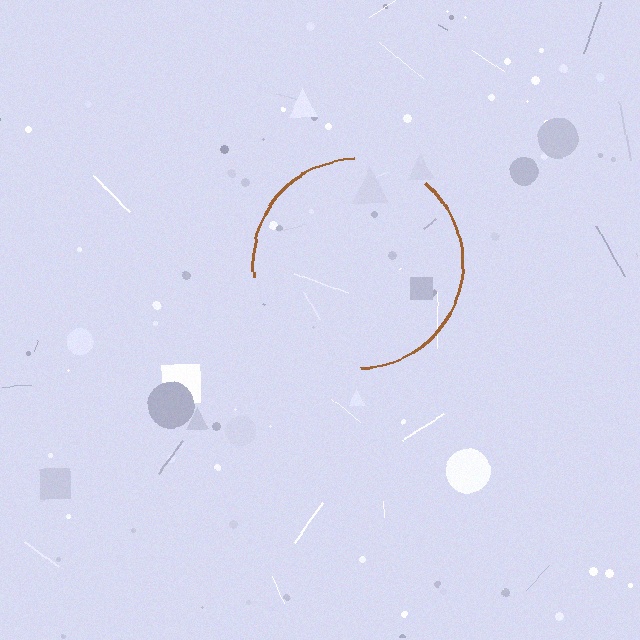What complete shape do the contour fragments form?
The contour fragments form a circle.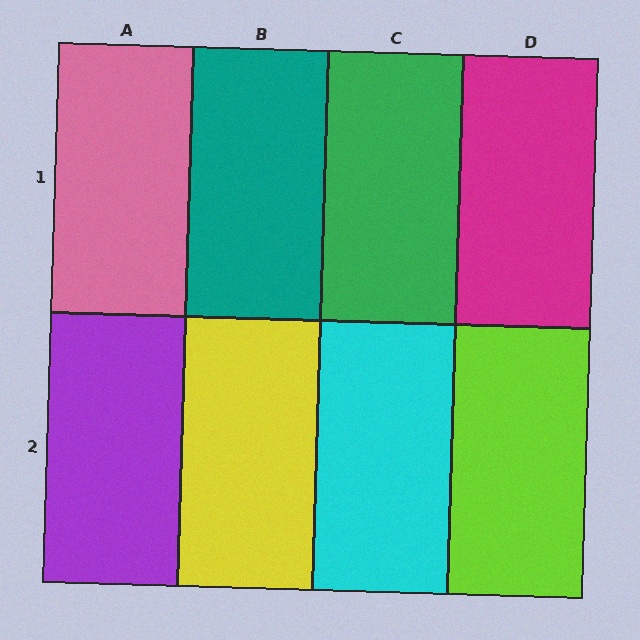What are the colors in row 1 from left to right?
Pink, teal, green, magenta.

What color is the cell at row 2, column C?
Cyan.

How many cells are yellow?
1 cell is yellow.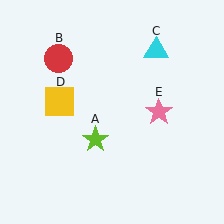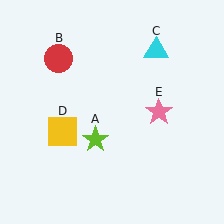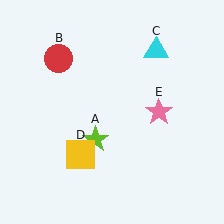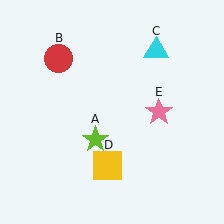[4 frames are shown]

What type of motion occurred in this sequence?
The yellow square (object D) rotated counterclockwise around the center of the scene.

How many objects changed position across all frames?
1 object changed position: yellow square (object D).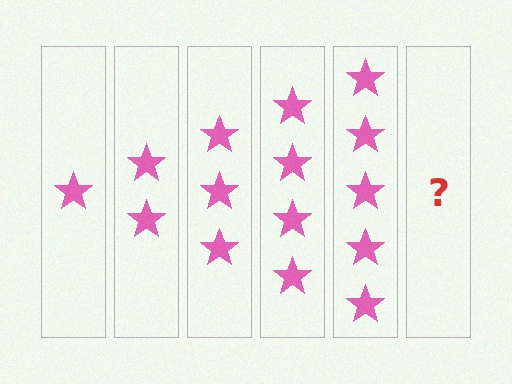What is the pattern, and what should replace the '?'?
The pattern is that each step adds one more star. The '?' should be 6 stars.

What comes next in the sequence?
The next element should be 6 stars.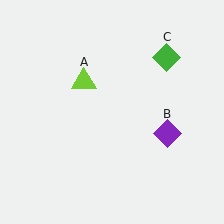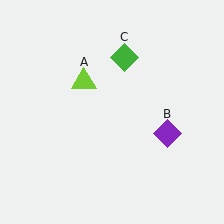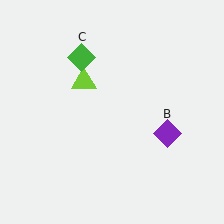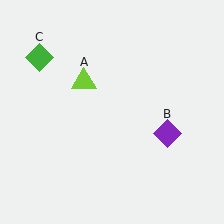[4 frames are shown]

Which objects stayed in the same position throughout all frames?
Lime triangle (object A) and purple diamond (object B) remained stationary.